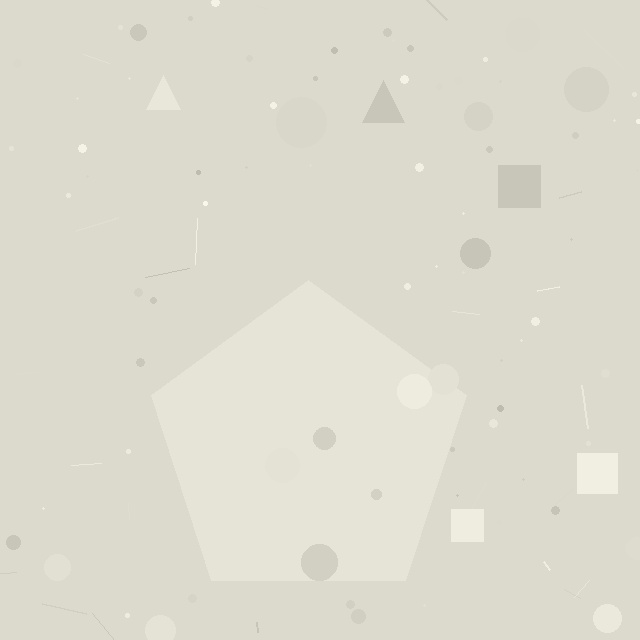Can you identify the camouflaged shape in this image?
The camouflaged shape is a pentagon.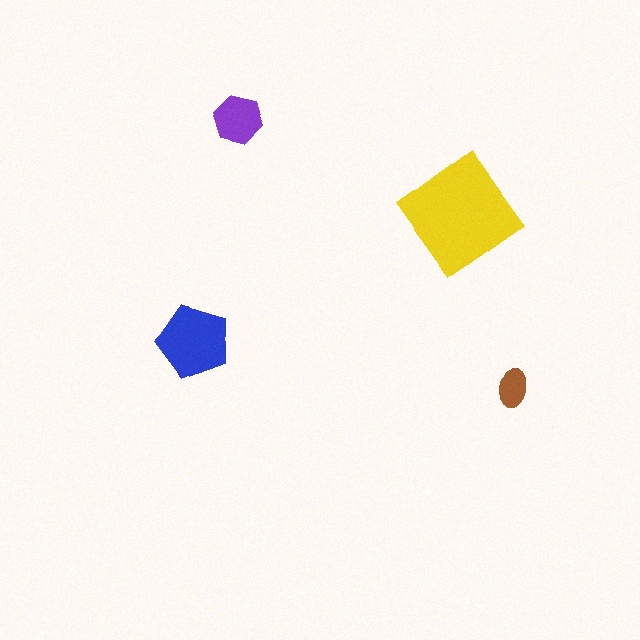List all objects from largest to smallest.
The yellow diamond, the blue pentagon, the purple hexagon, the brown ellipse.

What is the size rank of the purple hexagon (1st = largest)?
3rd.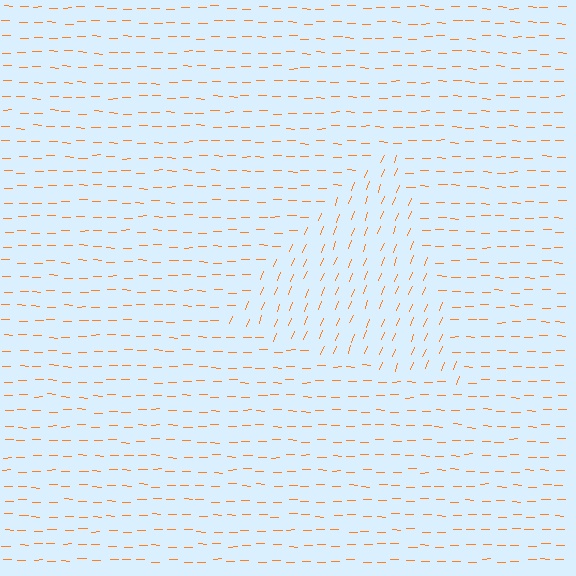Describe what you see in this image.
The image is filled with small orange line segments. A triangle region in the image has lines oriented differently from the surrounding lines, creating a visible texture boundary.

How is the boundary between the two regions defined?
The boundary is defined purely by a change in line orientation (approximately 69 degrees difference). All lines are the same color and thickness.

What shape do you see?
I see a triangle.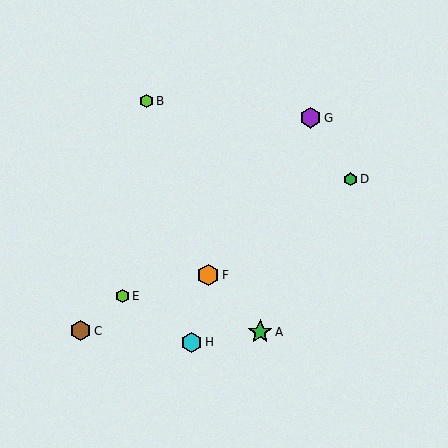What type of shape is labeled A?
Shape A is a green star.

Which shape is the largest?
The green star (labeled A) is the largest.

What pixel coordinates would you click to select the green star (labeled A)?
Click at (260, 332) to select the green star A.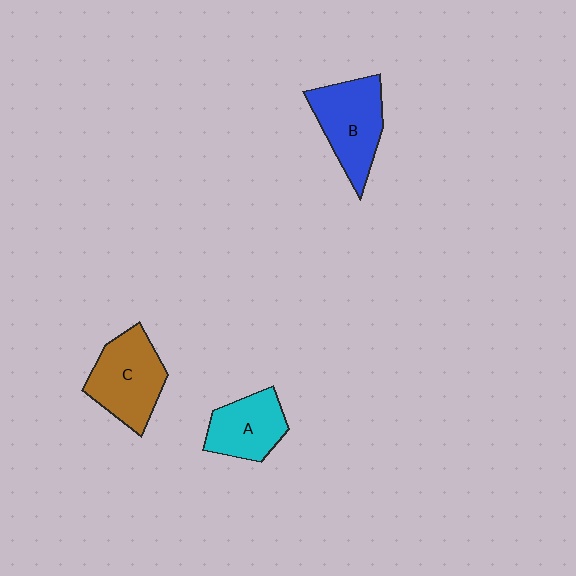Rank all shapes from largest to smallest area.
From largest to smallest: C (brown), B (blue), A (cyan).